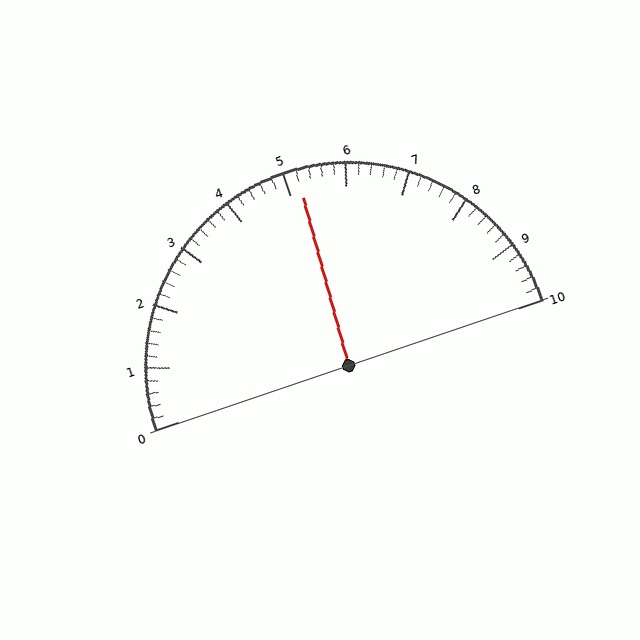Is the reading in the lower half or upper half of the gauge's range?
The reading is in the upper half of the range (0 to 10).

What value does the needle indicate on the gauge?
The needle indicates approximately 5.2.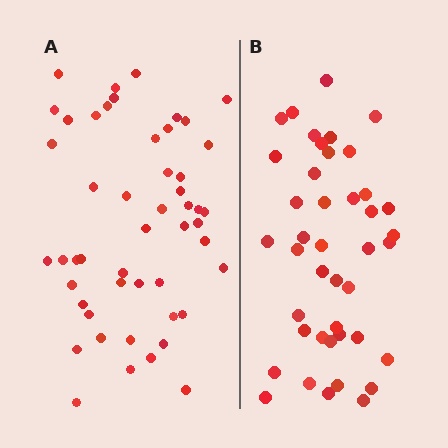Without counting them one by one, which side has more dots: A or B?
Region A (the left region) has more dots.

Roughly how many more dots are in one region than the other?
Region A has roughly 8 or so more dots than region B.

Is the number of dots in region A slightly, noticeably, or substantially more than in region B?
Region A has only slightly more — the two regions are fairly close. The ratio is roughly 1.2 to 1.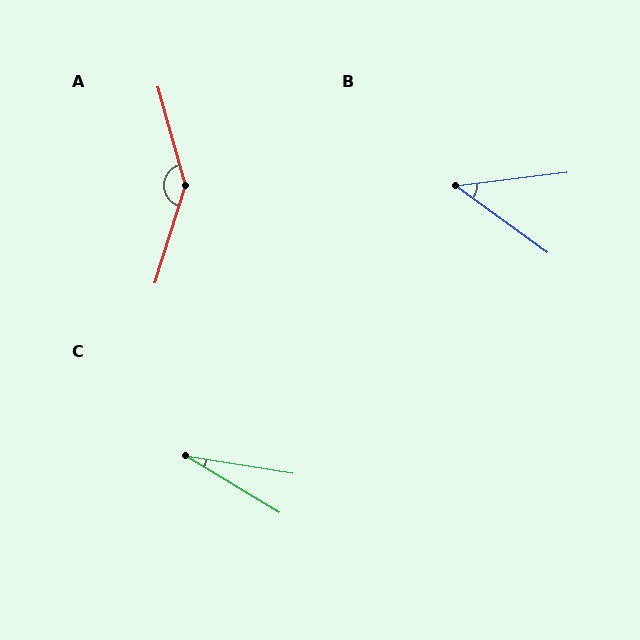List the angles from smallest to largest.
C (22°), B (43°), A (147°).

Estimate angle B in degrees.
Approximately 43 degrees.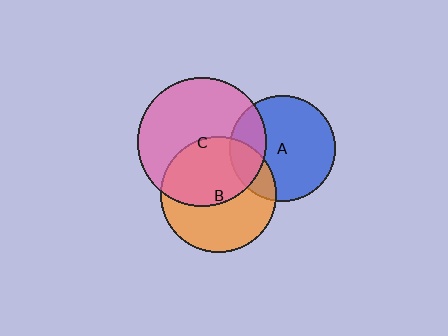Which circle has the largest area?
Circle C (pink).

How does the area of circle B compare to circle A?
Approximately 1.2 times.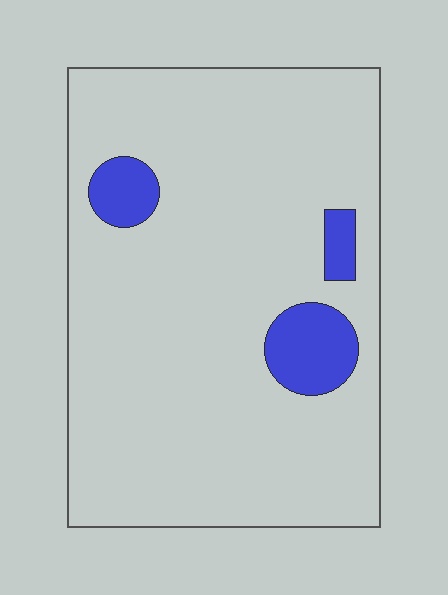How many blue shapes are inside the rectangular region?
3.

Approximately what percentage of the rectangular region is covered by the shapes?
Approximately 10%.